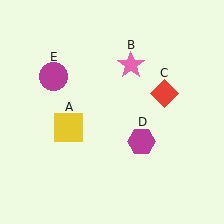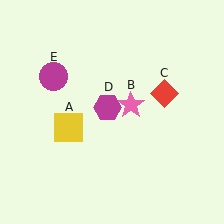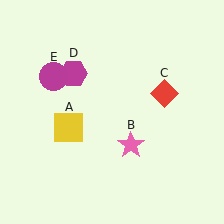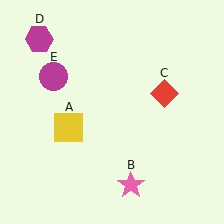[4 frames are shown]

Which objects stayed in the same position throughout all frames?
Yellow square (object A) and red diamond (object C) and magenta circle (object E) remained stationary.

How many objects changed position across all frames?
2 objects changed position: pink star (object B), magenta hexagon (object D).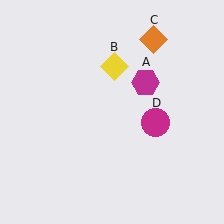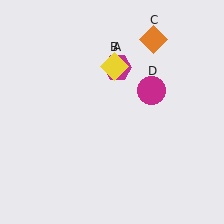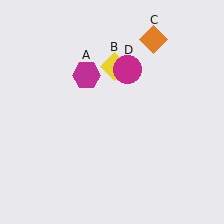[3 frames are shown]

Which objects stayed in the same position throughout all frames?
Yellow diamond (object B) and orange diamond (object C) remained stationary.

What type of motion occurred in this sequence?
The magenta hexagon (object A), magenta circle (object D) rotated counterclockwise around the center of the scene.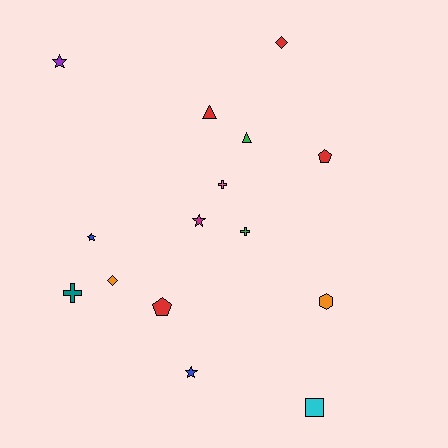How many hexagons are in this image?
There is 1 hexagon.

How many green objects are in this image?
There are 2 green objects.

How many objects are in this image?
There are 15 objects.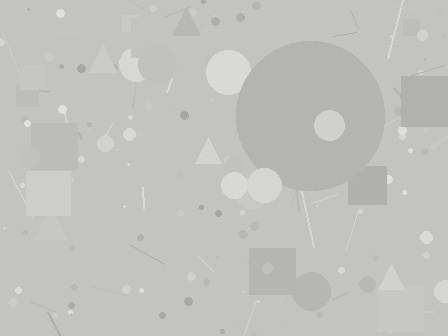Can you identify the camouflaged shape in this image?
The camouflaged shape is a circle.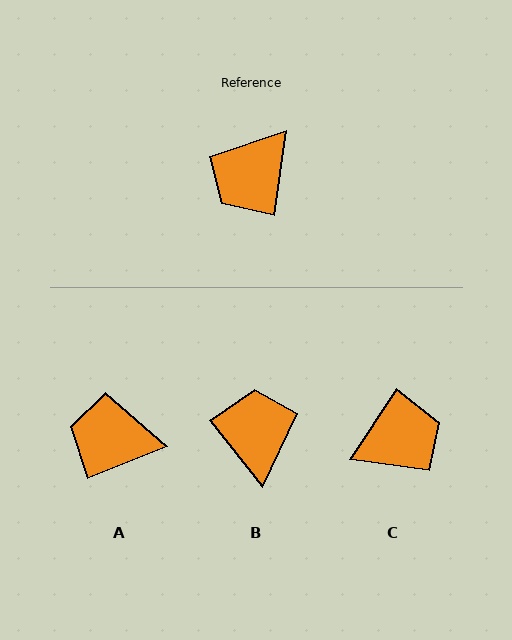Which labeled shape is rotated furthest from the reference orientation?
C, about 154 degrees away.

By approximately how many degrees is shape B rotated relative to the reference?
Approximately 134 degrees clockwise.